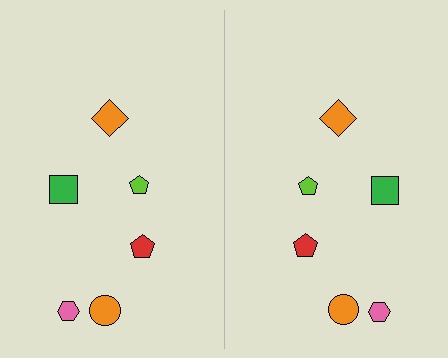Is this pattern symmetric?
Yes, this pattern has bilateral (reflection) symmetry.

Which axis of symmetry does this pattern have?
The pattern has a vertical axis of symmetry running through the center of the image.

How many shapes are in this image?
There are 12 shapes in this image.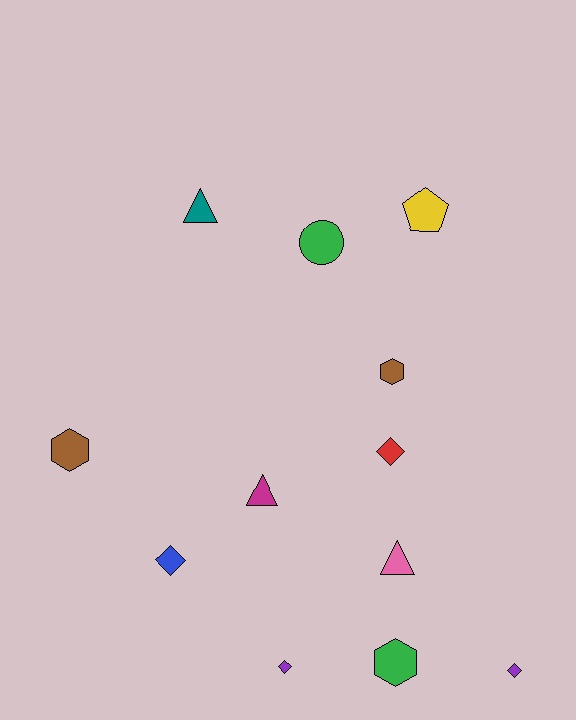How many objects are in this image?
There are 12 objects.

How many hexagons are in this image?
There are 3 hexagons.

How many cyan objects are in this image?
There are no cyan objects.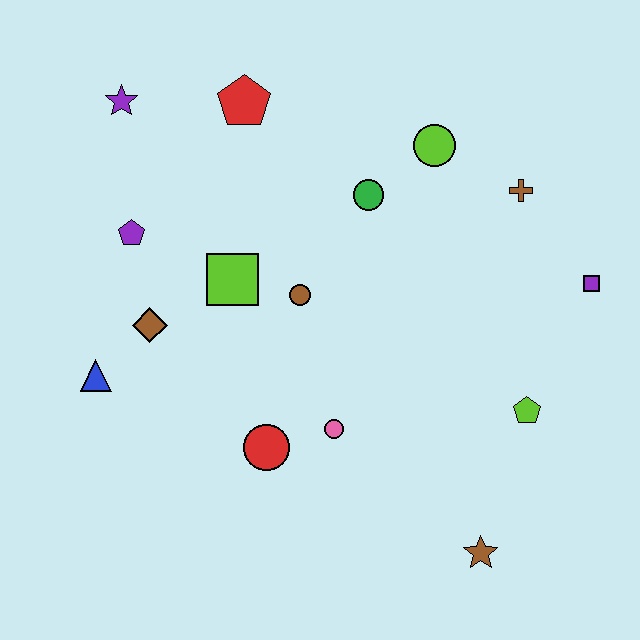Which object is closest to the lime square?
The brown circle is closest to the lime square.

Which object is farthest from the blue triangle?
The purple square is farthest from the blue triangle.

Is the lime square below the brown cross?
Yes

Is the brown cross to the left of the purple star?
No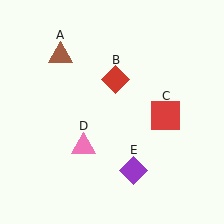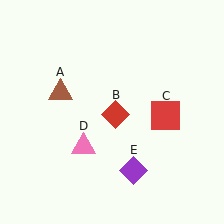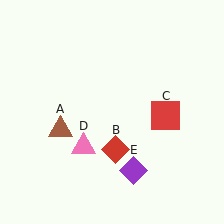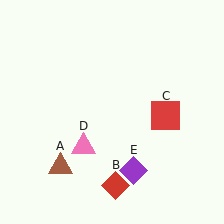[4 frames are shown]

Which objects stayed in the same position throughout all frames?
Red square (object C) and pink triangle (object D) and purple diamond (object E) remained stationary.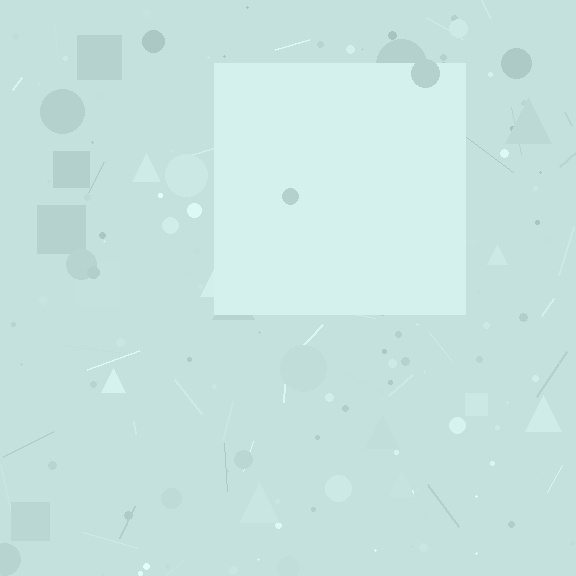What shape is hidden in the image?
A square is hidden in the image.